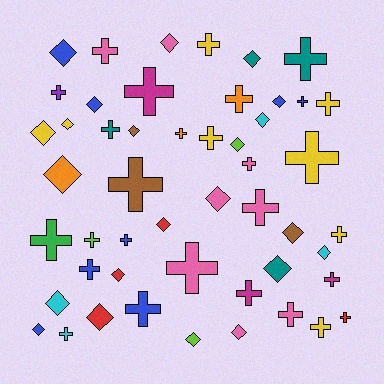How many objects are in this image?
There are 50 objects.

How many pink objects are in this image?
There are 8 pink objects.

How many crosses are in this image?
There are 28 crosses.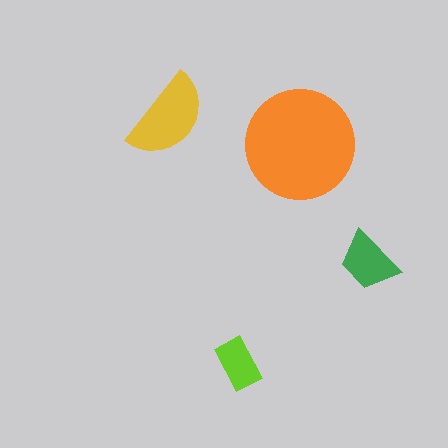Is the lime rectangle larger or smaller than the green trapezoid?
Smaller.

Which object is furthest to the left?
The yellow semicircle is leftmost.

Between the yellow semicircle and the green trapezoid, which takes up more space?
The yellow semicircle.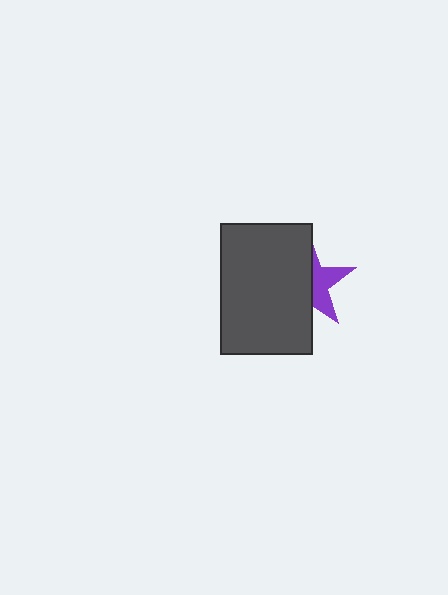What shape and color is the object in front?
The object in front is a dark gray rectangle.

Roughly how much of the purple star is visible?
A small part of it is visible (roughly 39%).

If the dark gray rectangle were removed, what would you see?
You would see the complete purple star.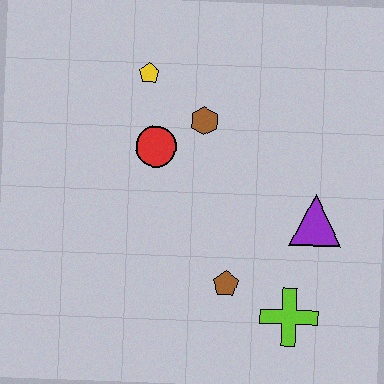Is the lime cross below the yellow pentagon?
Yes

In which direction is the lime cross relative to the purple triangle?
The lime cross is below the purple triangle.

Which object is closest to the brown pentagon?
The lime cross is closest to the brown pentagon.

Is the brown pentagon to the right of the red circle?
Yes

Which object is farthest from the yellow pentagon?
The lime cross is farthest from the yellow pentagon.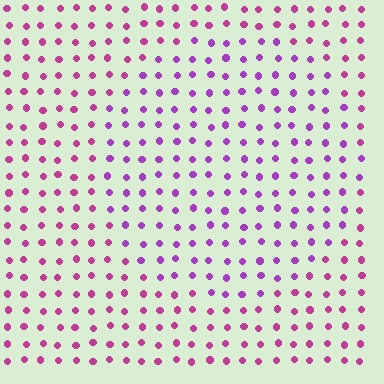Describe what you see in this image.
The image is filled with small magenta elements in a uniform arrangement. A circle-shaped region is visible where the elements are tinted to a slightly different hue, forming a subtle color boundary.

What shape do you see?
I see a circle.